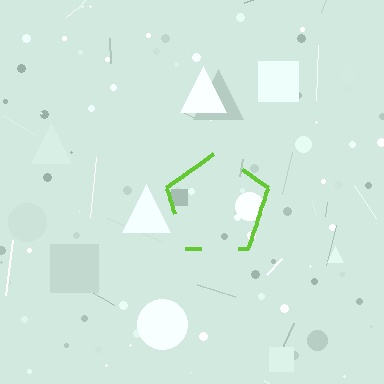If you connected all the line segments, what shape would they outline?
They would outline a pentagon.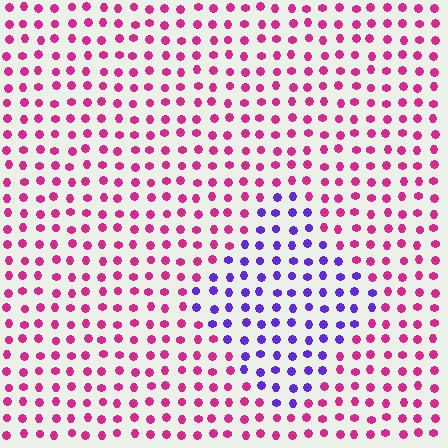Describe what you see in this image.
The image is filled with small magenta elements in a uniform arrangement. A diamond-shaped region is visible where the elements are tinted to a slightly different hue, forming a subtle color boundary.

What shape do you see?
I see a diamond.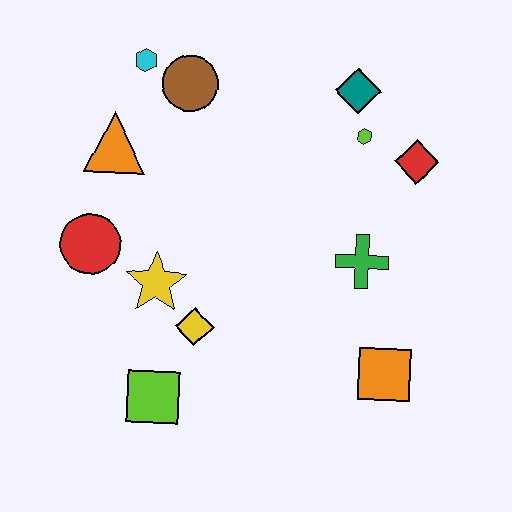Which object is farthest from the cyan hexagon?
The orange square is farthest from the cyan hexagon.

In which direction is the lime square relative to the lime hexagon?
The lime square is below the lime hexagon.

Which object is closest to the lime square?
The yellow diamond is closest to the lime square.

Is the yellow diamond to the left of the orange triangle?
No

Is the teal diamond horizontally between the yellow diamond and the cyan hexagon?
No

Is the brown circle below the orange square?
No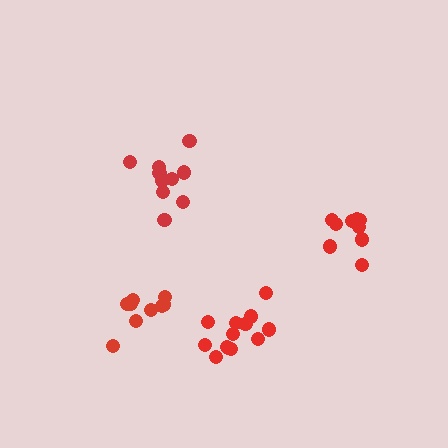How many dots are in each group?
Group 1: 10 dots, Group 2: 13 dots, Group 3: 9 dots, Group 4: 9 dots (41 total).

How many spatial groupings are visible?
There are 4 spatial groupings.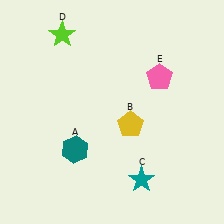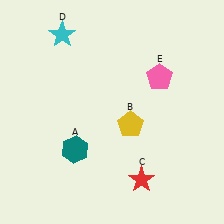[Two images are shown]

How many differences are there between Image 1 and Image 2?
There are 2 differences between the two images.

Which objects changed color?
C changed from teal to red. D changed from lime to cyan.